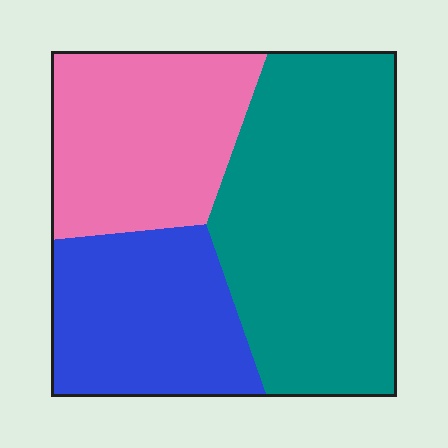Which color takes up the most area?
Teal, at roughly 45%.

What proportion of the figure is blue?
Blue covers roughly 25% of the figure.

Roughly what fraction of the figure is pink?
Pink takes up about one quarter (1/4) of the figure.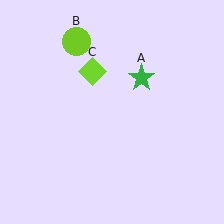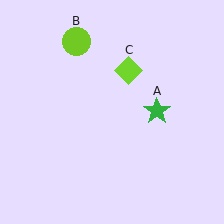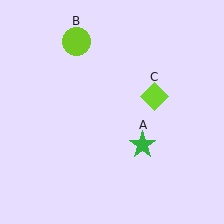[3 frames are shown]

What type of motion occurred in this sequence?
The green star (object A), lime diamond (object C) rotated clockwise around the center of the scene.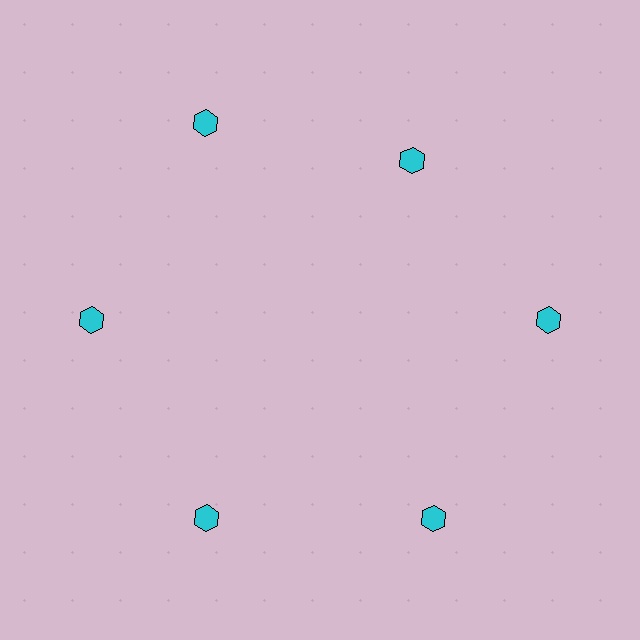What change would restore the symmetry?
The symmetry would be restored by moving it outward, back onto the ring so that all 6 hexagons sit at equal angles and equal distance from the center.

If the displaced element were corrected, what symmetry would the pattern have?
It would have 6-fold rotational symmetry — the pattern would map onto itself every 60 degrees.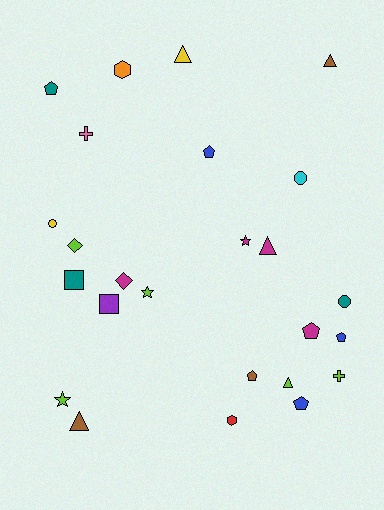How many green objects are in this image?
There are no green objects.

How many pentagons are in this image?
There are 6 pentagons.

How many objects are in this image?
There are 25 objects.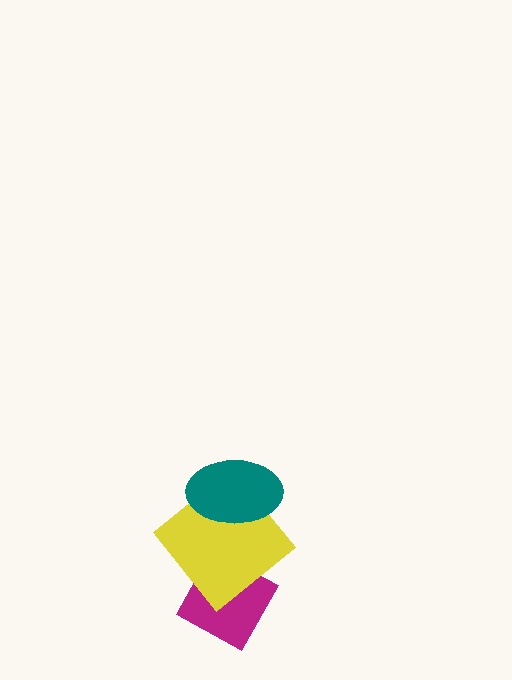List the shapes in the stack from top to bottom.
From top to bottom: the teal ellipse, the yellow diamond, the magenta diamond.